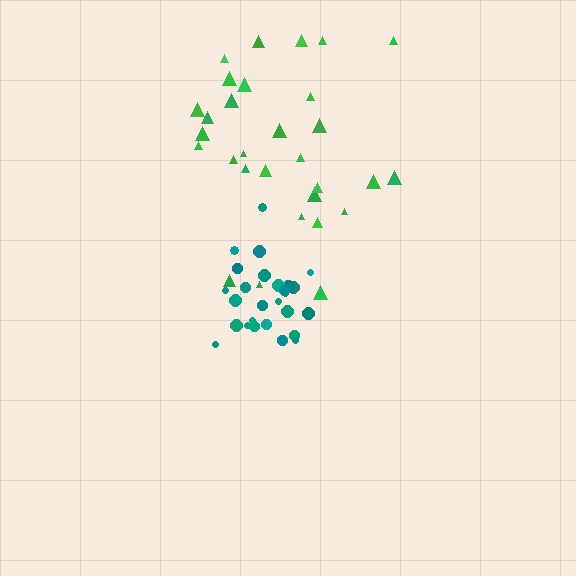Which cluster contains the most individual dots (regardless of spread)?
Green (30).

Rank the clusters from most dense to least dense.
teal, green.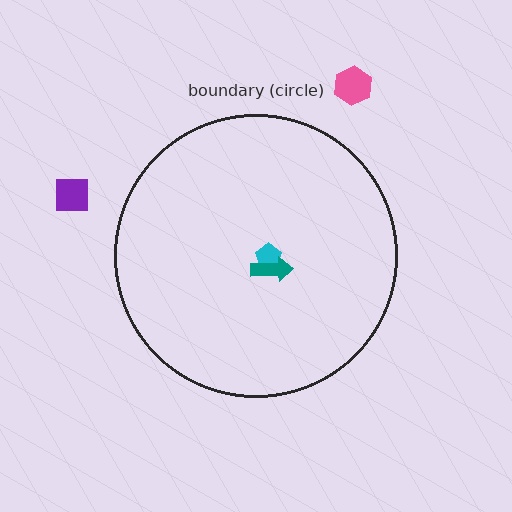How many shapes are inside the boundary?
2 inside, 2 outside.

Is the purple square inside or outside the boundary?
Outside.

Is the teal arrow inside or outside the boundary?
Inside.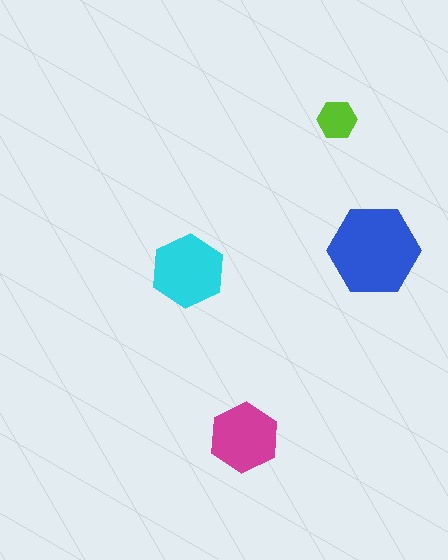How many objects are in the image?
There are 4 objects in the image.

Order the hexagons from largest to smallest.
the blue one, the cyan one, the magenta one, the lime one.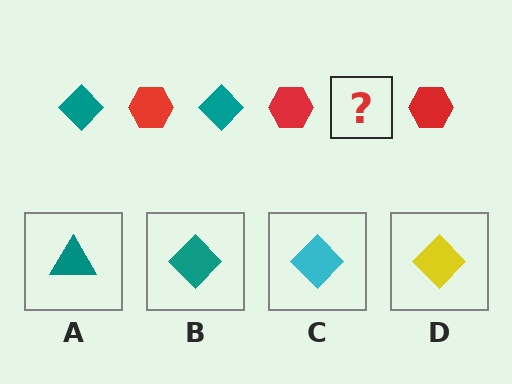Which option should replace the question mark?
Option B.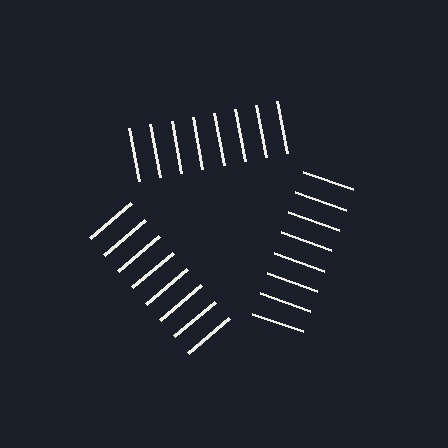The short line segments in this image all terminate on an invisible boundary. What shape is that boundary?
An illusory triangle — the line segments terminate on its edges but no continuous stroke is drawn.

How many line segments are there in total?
24 — 8 along each of the 3 edges.